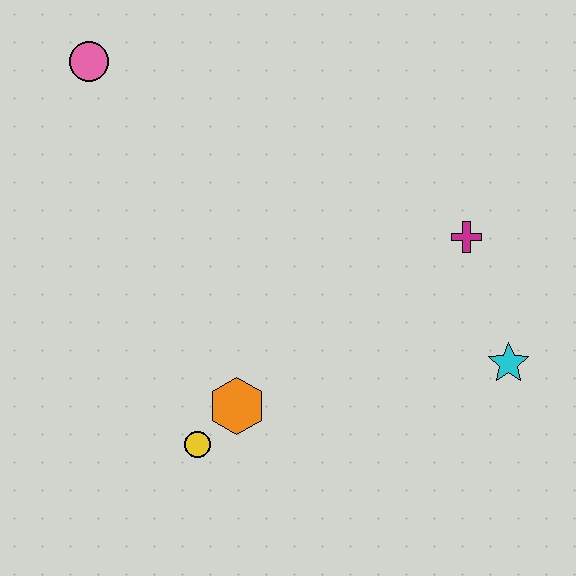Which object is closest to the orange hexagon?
The yellow circle is closest to the orange hexagon.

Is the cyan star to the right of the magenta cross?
Yes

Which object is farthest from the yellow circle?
The pink circle is farthest from the yellow circle.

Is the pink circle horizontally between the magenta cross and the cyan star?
No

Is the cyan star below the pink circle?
Yes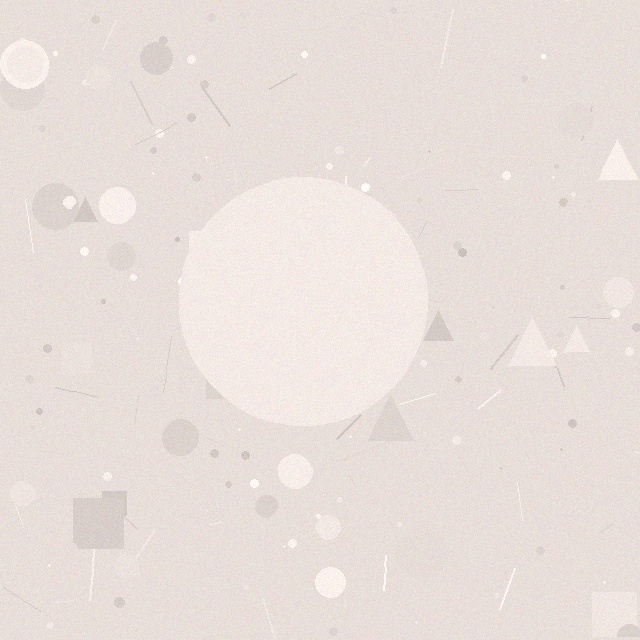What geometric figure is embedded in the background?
A circle is embedded in the background.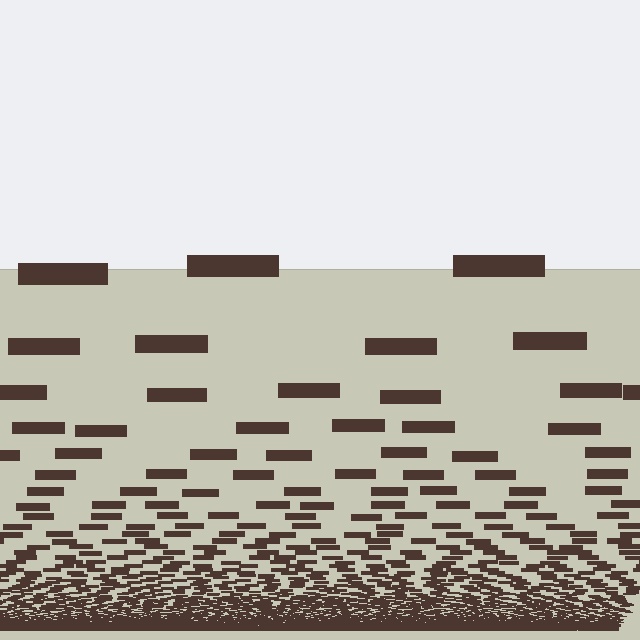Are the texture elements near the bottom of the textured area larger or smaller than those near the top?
Smaller. The gradient is inverted — elements near the bottom are smaller and denser.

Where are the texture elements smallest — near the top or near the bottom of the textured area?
Near the bottom.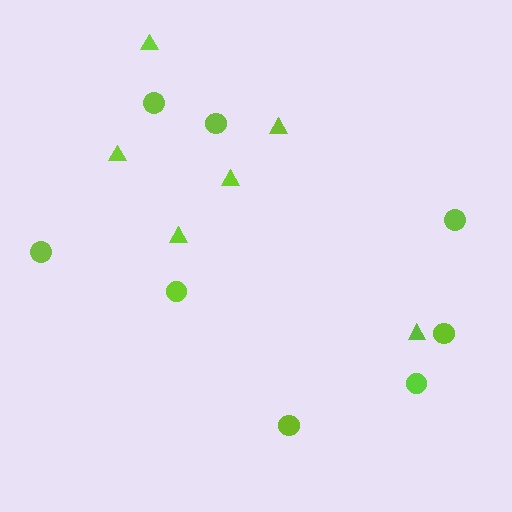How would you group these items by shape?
There are 2 groups: one group of circles (8) and one group of triangles (6).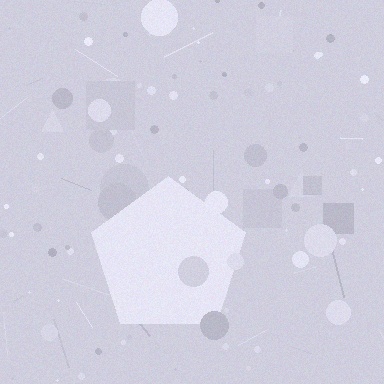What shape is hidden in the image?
A pentagon is hidden in the image.